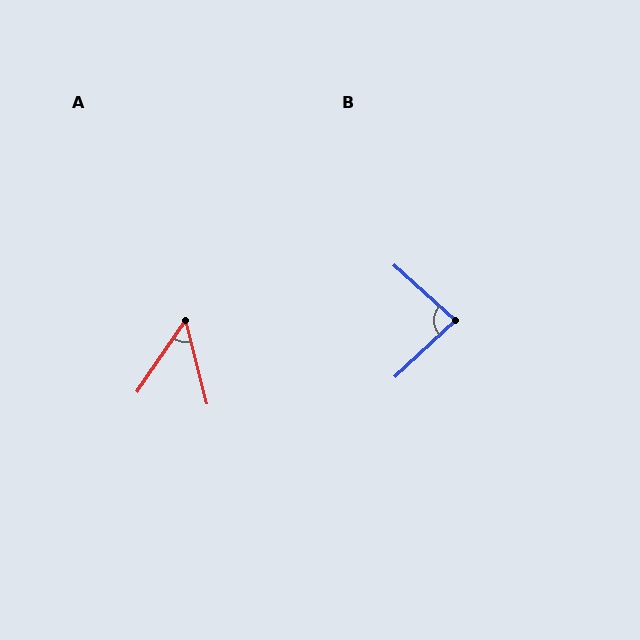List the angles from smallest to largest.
A (48°), B (85°).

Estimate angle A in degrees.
Approximately 48 degrees.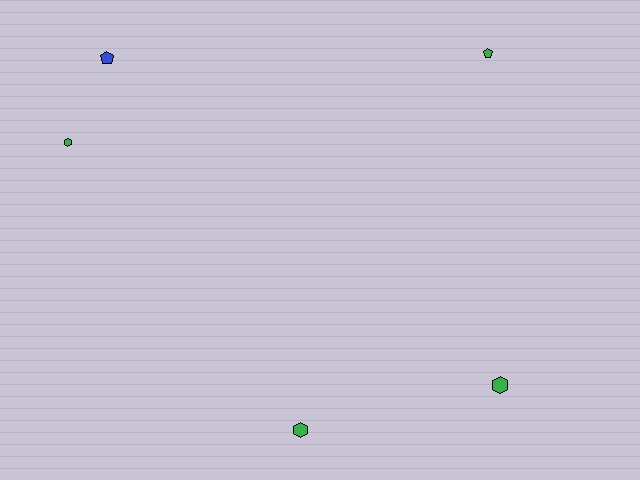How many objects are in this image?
There are 5 objects.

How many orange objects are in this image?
There are no orange objects.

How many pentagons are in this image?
There are 2 pentagons.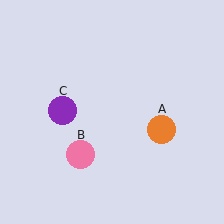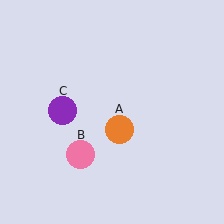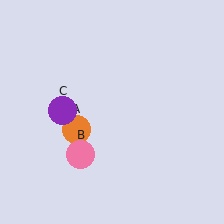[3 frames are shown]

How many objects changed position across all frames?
1 object changed position: orange circle (object A).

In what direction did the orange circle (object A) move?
The orange circle (object A) moved left.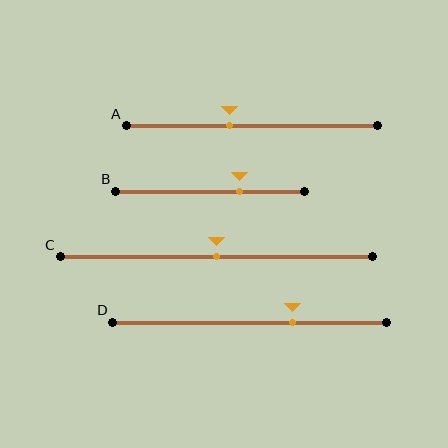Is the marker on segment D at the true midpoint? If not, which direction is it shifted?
No, the marker on segment D is shifted to the right by about 16% of the segment length.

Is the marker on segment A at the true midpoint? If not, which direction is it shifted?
No, the marker on segment A is shifted to the left by about 9% of the segment length.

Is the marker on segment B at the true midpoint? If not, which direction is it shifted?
No, the marker on segment B is shifted to the right by about 15% of the segment length.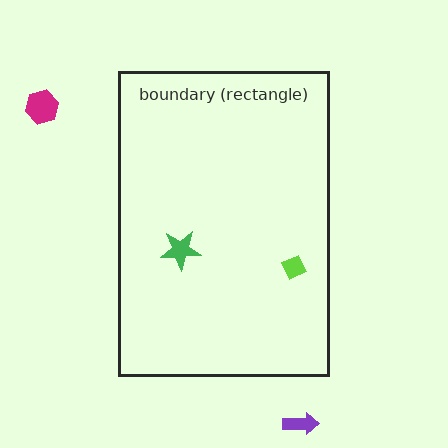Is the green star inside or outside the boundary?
Inside.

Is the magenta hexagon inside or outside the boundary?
Outside.